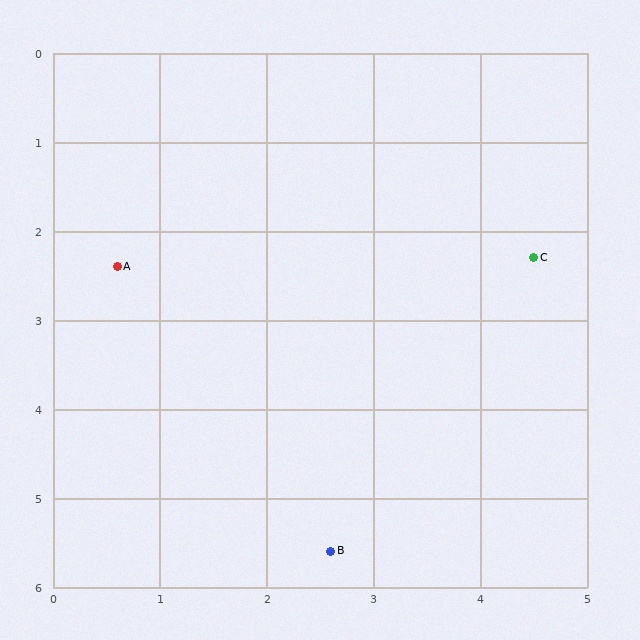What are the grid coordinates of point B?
Point B is at approximately (2.6, 5.6).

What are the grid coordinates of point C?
Point C is at approximately (4.5, 2.3).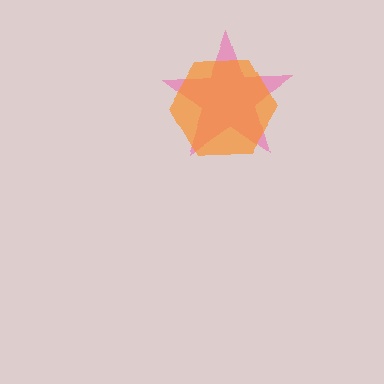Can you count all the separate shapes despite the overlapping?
Yes, there are 2 separate shapes.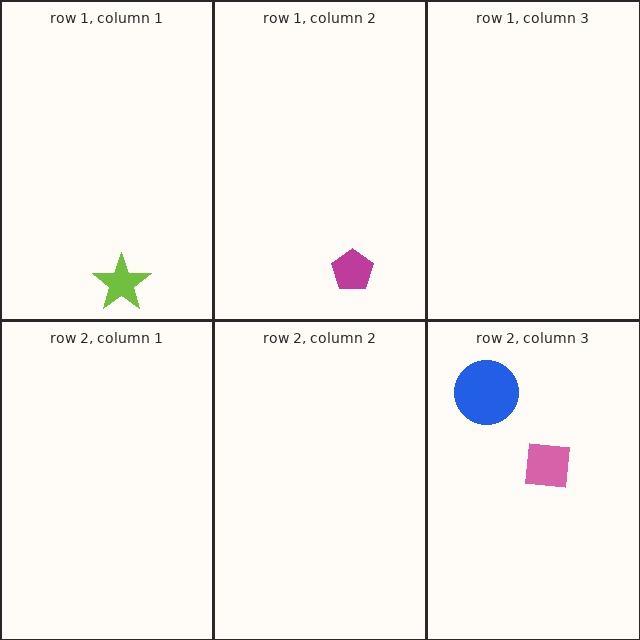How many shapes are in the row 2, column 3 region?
2.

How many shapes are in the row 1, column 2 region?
1.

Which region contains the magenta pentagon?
The row 1, column 2 region.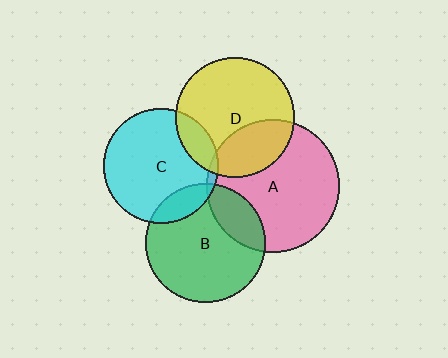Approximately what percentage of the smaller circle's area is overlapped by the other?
Approximately 30%.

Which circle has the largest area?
Circle A (pink).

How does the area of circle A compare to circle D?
Approximately 1.2 times.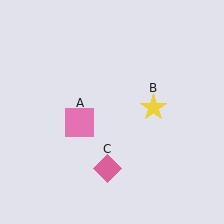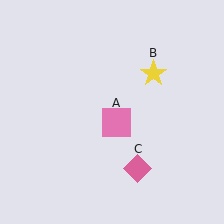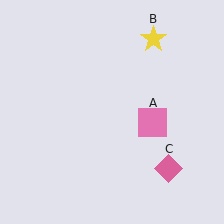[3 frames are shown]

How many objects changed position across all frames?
3 objects changed position: pink square (object A), yellow star (object B), pink diamond (object C).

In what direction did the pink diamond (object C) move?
The pink diamond (object C) moved right.